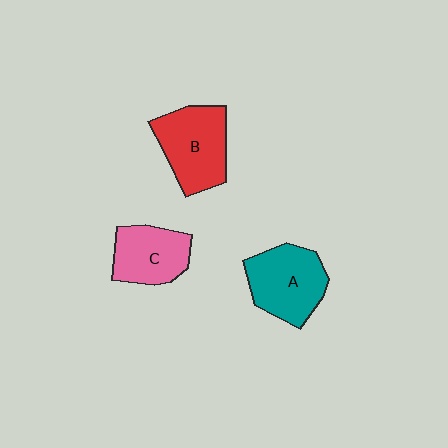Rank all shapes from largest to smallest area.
From largest to smallest: B (red), A (teal), C (pink).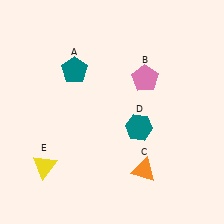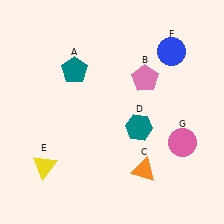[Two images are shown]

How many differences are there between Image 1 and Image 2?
There are 2 differences between the two images.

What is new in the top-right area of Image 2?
A blue circle (F) was added in the top-right area of Image 2.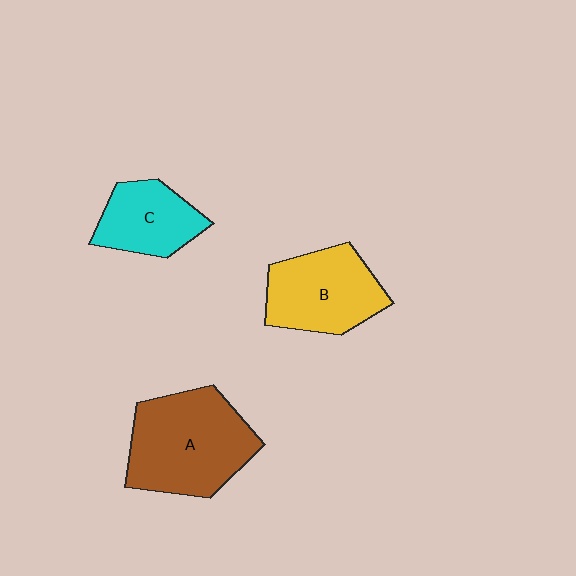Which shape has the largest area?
Shape A (brown).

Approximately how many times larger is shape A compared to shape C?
Approximately 1.8 times.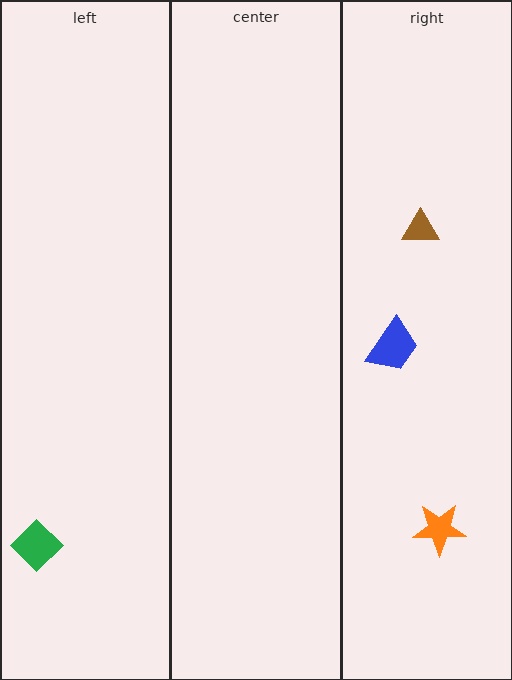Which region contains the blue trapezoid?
The right region.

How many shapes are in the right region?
3.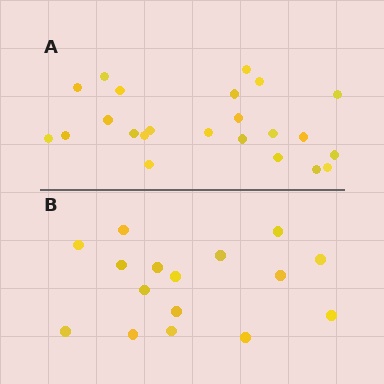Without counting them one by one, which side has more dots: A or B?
Region A (the top region) has more dots.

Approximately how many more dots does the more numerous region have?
Region A has roughly 8 or so more dots than region B.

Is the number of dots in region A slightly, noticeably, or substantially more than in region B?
Region A has noticeably more, but not dramatically so. The ratio is roughly 1.4 to 1.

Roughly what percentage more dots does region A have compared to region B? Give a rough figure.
About 45% more.